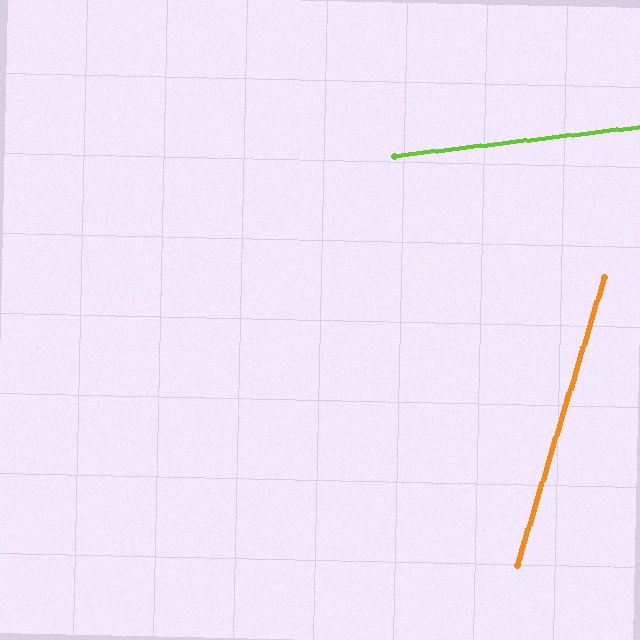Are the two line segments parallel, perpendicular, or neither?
Neither parallel nor perpendicular — they differ by about 67°.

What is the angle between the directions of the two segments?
Approximately 67 degrees.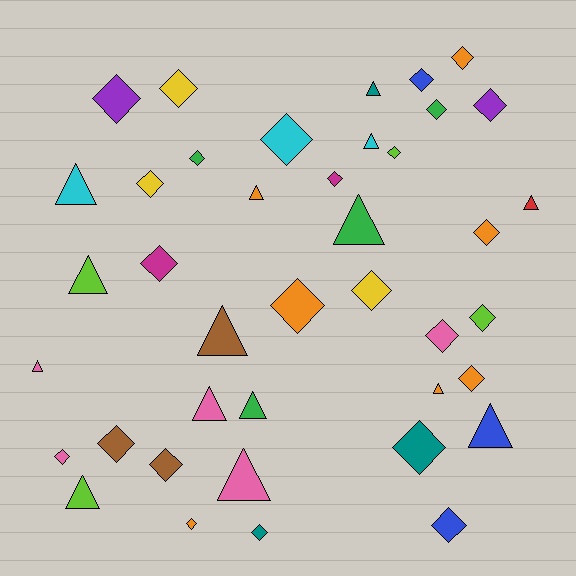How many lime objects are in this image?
There are 4 lime objects.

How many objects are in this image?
There are 40 objects.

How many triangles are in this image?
There are 15 triangles.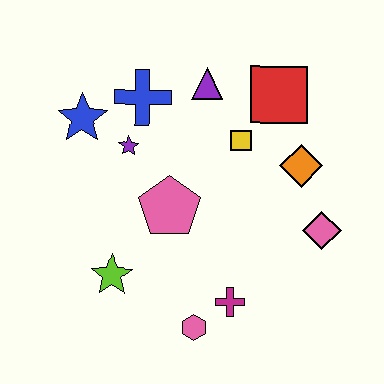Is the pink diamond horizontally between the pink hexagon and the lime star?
No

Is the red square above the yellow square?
Yes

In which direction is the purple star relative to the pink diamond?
The purple star is to the left of the pink diamond.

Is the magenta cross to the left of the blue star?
No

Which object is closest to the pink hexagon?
The magenta cross is closest to the pink hexagon.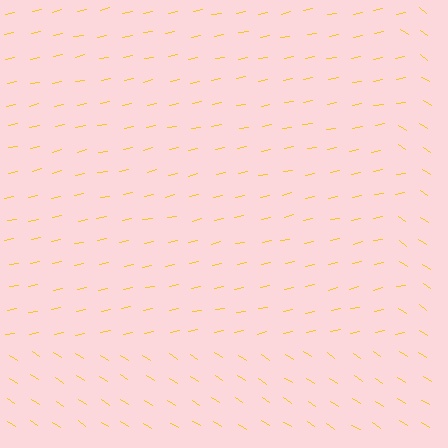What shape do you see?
I see a rectangle.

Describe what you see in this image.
The image is filled with small yellow line segments. A rectangle region in the image has lines oriented differently from the surrounding lines, creating a visible texture boundary.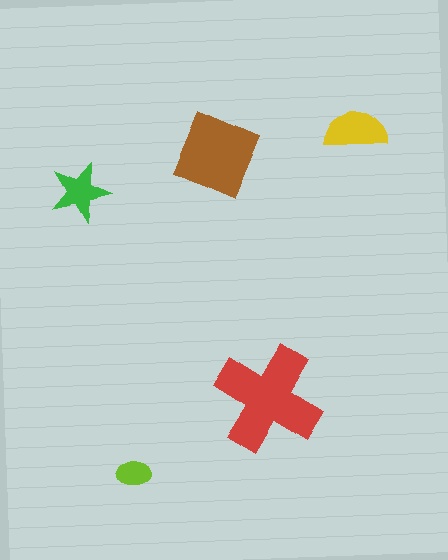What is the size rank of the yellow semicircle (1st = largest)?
3rd.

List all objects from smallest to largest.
The lime ellipse, the green star, the yellow semicircle, the brown square, the red cross.